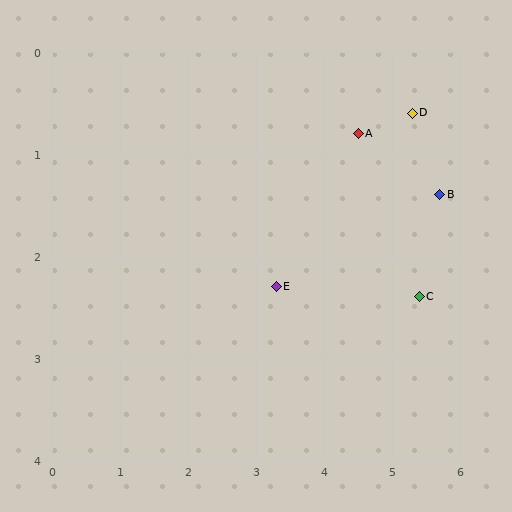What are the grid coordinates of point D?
Point D is at approximately (5.3, 0.6).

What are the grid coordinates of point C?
Point C is at approximately (5.4, 2.4).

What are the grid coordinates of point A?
Point A is at approximately (4.5, 0.8).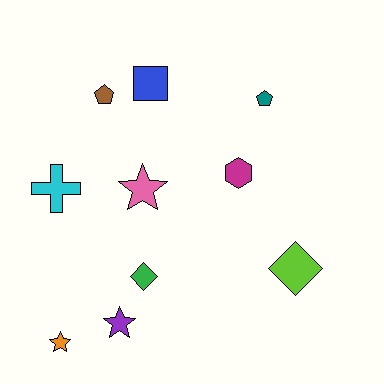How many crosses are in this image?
There is 1 cross.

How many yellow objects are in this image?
There are no yellow objects.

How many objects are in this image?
There are 10 objects.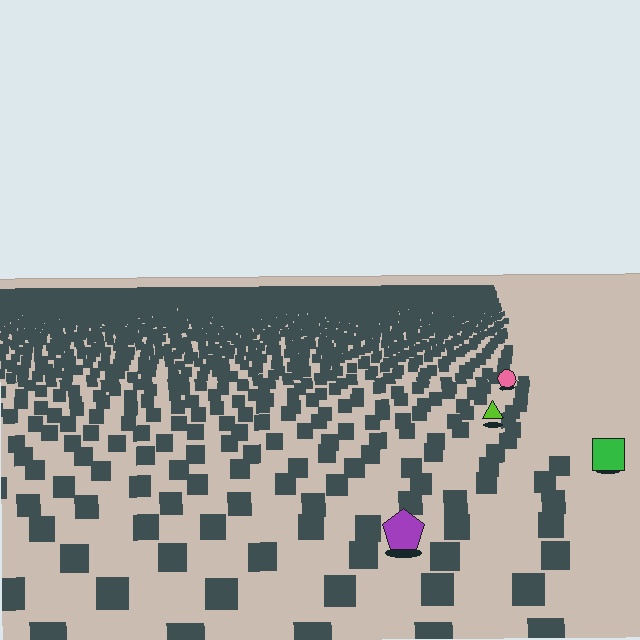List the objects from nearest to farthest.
From nearest to farthest: the purple pentagon, the green square, the lime triangle, the pink circle.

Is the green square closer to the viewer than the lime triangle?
Yes. The green square is closer — you can tell from the texture gradient: the ground texture is coarser near it.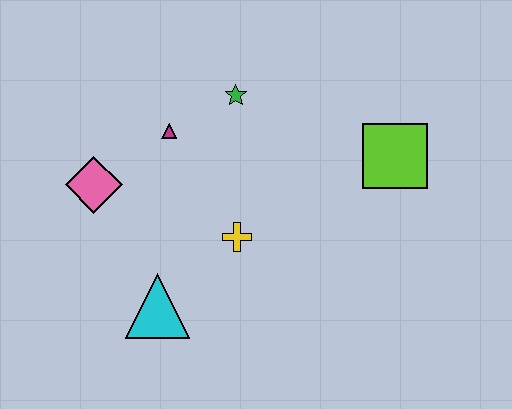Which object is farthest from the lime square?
The pink diamond is farthest from the lime square.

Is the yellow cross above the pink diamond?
No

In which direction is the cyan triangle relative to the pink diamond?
The cyan triangle is below the pink diamond.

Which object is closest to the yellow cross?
The cyan triangle is closest to the yellow cross.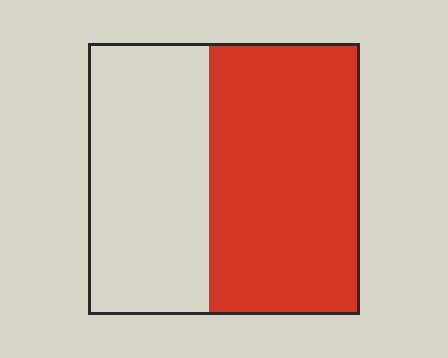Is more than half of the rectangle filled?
Yes.